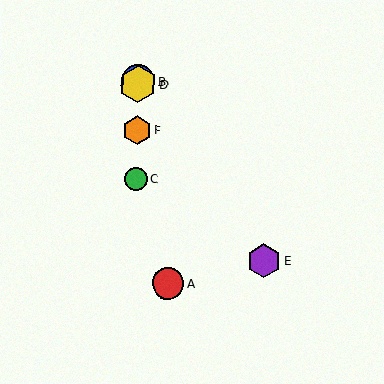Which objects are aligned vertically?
Objects B, C, D, F are aligned vertically.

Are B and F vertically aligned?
Yes, both are at x≈138.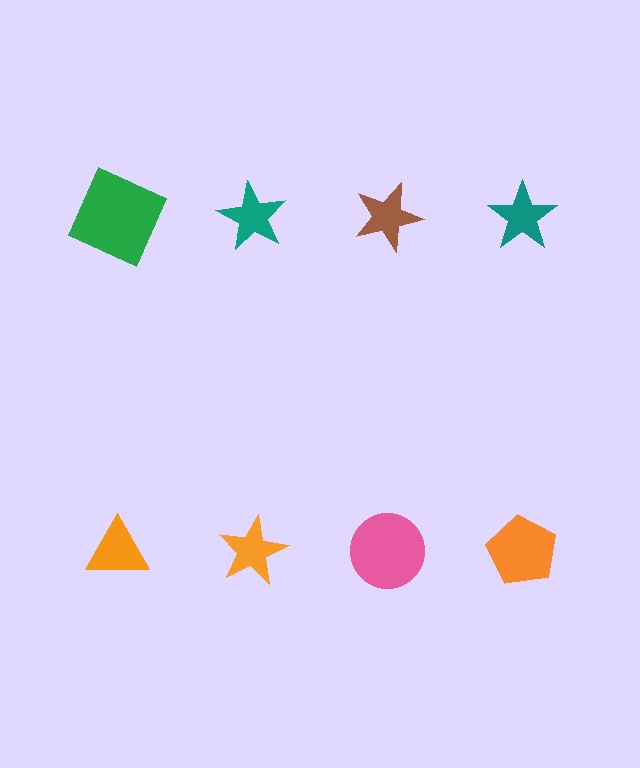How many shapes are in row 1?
4 shapes.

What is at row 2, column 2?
An orange star.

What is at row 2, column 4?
An orange pentagon.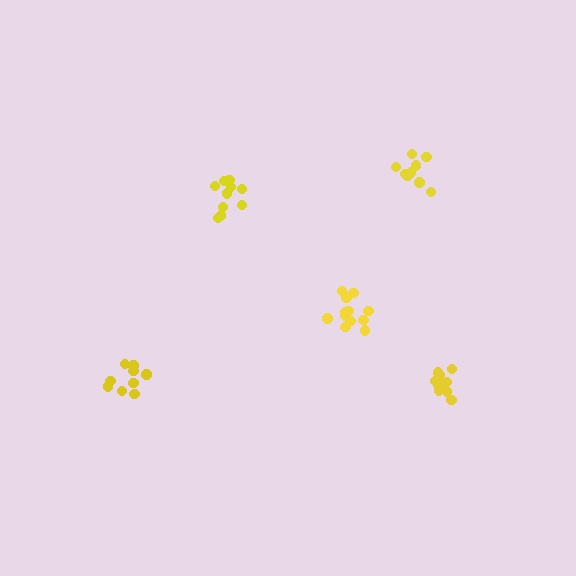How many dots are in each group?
Group 1: 11 dots, Group 2: 9 dots, Group 3: 12 dots, Group 4: 9 dots, Group 5: 10 dots (51 total).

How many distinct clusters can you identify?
There are 5 distinct clusters.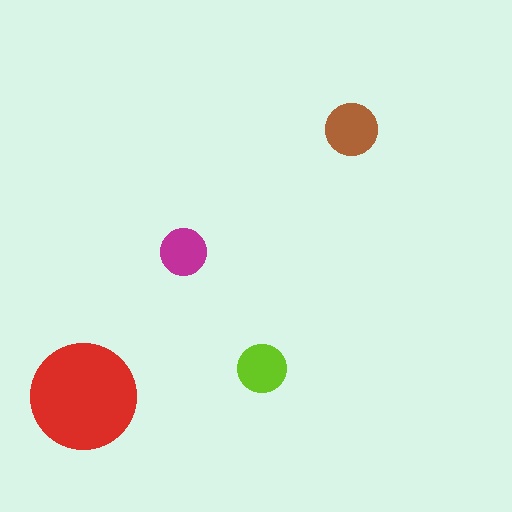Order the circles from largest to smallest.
the red one, the brown one, the lime one, the magenta one.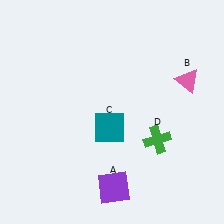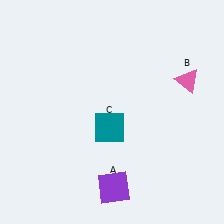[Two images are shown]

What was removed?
The green cross (D) was removed in Image 2.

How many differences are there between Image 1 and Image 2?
There is 1 difference between the two images.